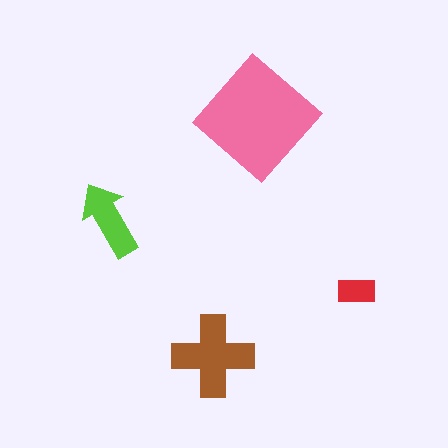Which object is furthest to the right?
The red rectangle is rightmost.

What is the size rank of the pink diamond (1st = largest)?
1st.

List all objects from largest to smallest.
The pink diamond, the brown cross, the lime arrow, the red rectangle.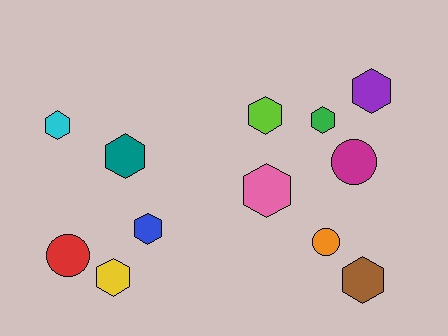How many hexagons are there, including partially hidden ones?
There are 9 hexagons.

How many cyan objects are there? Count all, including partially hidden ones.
There is 1 cyan object.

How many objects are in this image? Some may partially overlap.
There are 12 objects.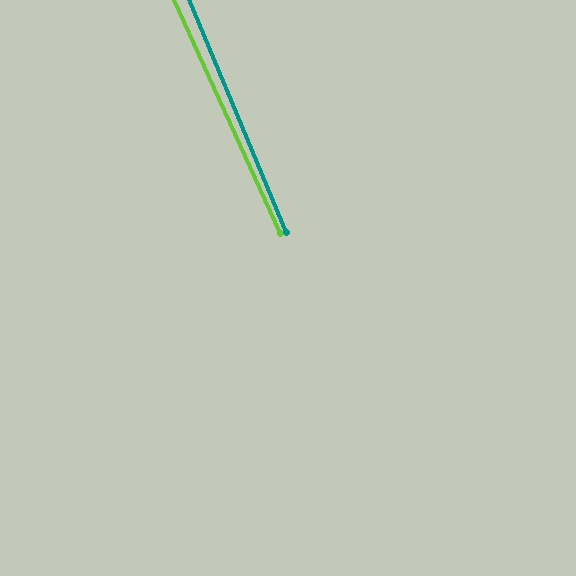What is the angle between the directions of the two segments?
Approximately 2 degrees.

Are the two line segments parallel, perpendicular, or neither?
Parallel — their directions differ by only 1.8°.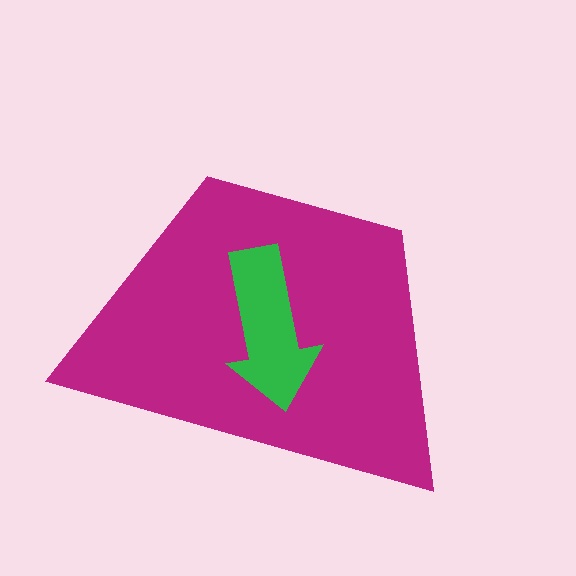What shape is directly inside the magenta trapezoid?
The green arrow.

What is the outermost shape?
The magenta trapezoid.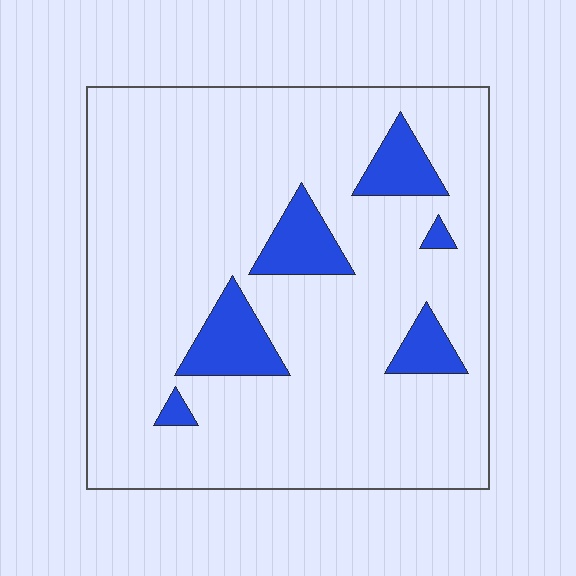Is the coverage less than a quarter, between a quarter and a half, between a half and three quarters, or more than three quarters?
Less than a quarter.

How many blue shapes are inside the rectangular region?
6.